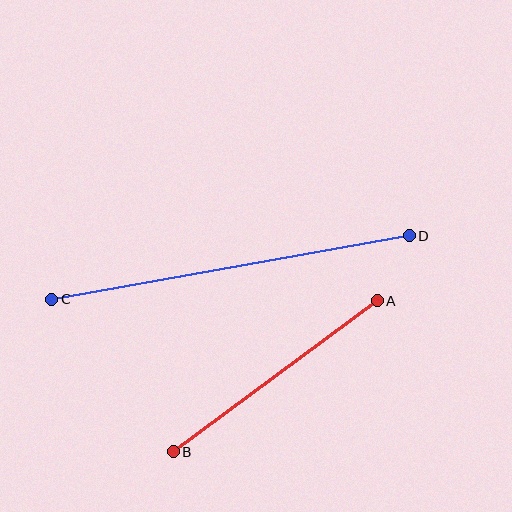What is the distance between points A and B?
The distance is approximately 254 pixels.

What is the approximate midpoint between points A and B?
The midpoint is at approximately (275, 376) pixels.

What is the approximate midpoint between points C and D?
The midpoint is at approximately (231, 268) pixels.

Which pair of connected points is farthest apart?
Points C and D are farthest apart.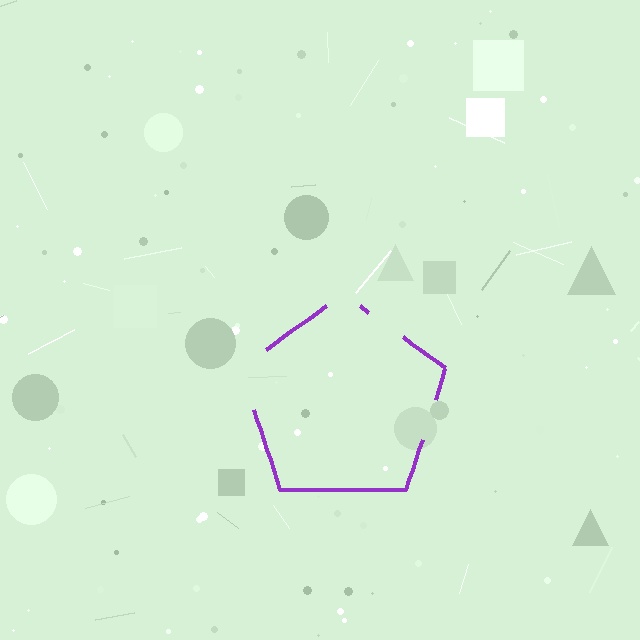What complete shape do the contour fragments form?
The contour fragments form a pentagon.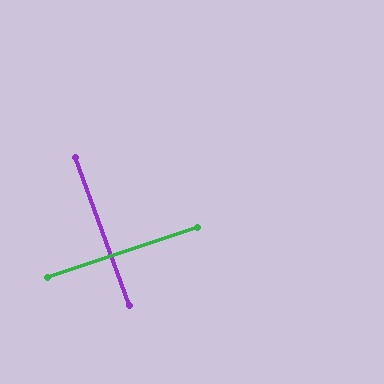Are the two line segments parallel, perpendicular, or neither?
Perpendicular — they meet at approximately 88°.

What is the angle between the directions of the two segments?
Approximately 88 degrees.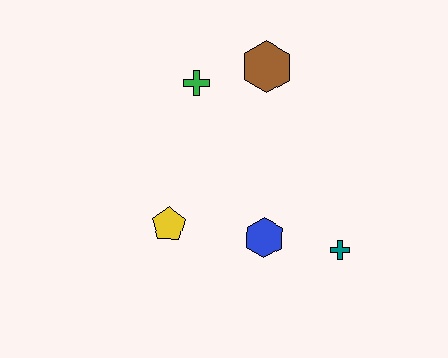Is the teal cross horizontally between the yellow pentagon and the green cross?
No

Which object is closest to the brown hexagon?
The green cross is closest to the brown hexagon.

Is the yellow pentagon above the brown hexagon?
No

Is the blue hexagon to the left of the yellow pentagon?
No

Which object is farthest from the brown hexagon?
The teal cross is farthest from the brown hexagon.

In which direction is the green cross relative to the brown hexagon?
The green cross is to the left of the brown hexagon.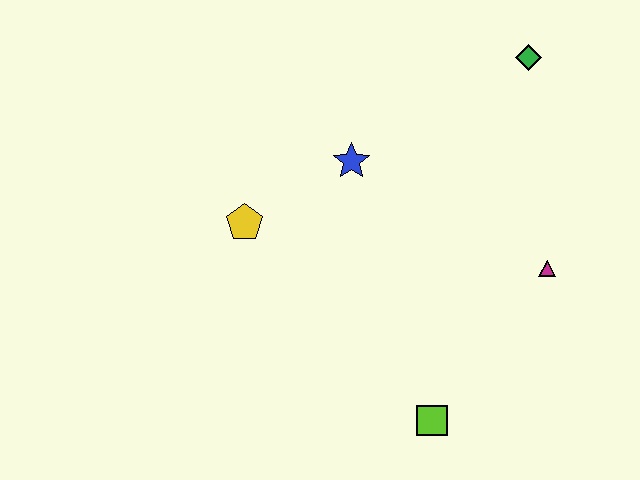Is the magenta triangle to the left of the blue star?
No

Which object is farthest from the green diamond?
The lime square is farthest from the green diamond.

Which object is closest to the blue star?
The yellow pentagon is closest to the blue star.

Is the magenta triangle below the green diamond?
Yes